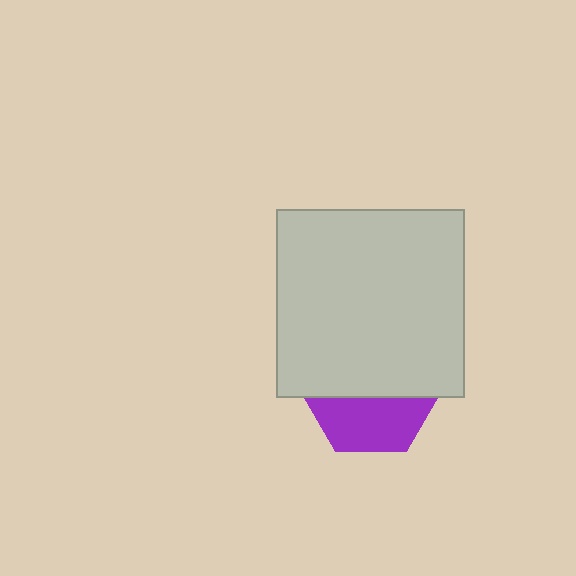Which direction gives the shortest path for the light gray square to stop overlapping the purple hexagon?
Moving up gives the shortest separation.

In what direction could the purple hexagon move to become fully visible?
The purple hexagon could move down. That would shift it out from behind the light gray square entirely.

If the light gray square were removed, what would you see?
You would see the complete purple hexagon.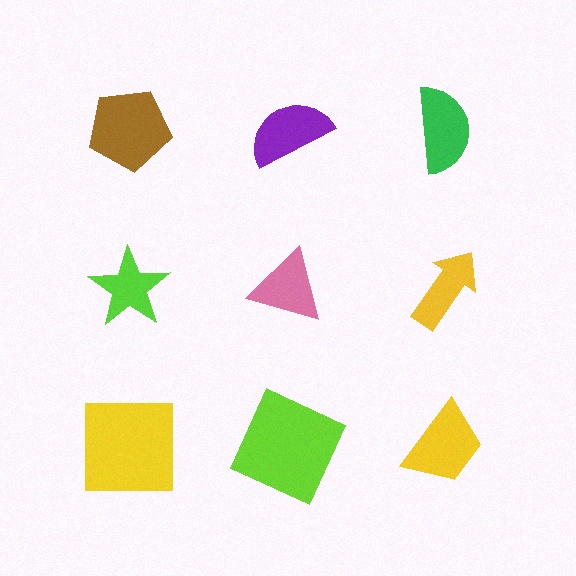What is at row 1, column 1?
A brown pentagon.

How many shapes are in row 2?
3 shapes.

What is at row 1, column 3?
A green semicircle.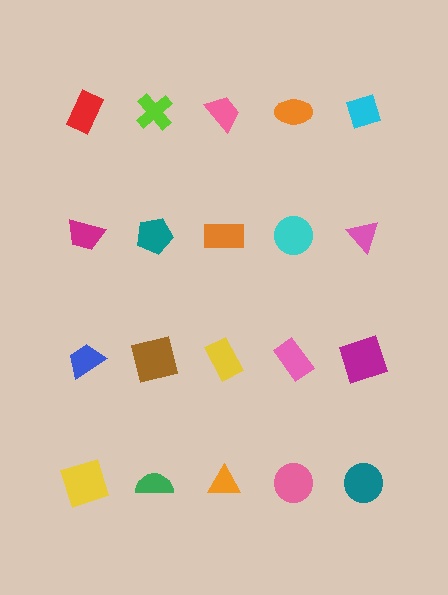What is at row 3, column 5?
A magenta square.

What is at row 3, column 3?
A yellow rectangle.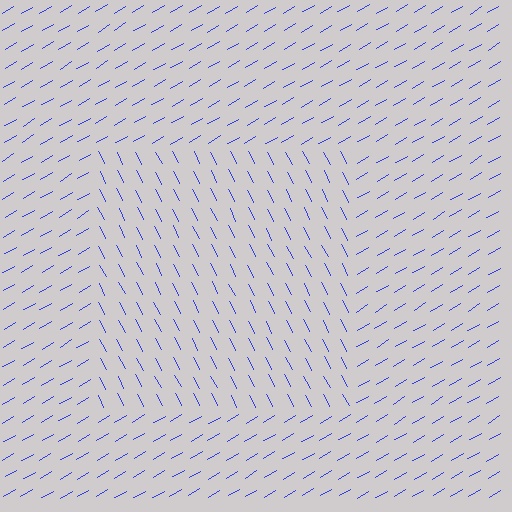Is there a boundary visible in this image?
Yes, there is a texture boundary formed by a change in line orientation.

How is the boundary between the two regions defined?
The boundary is defined purely by a change in line orientation (approximately 87 degrees difference). All lines are the same color and thickness.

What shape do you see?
I see a rectangle.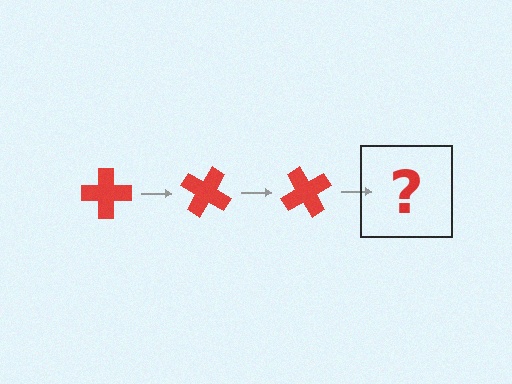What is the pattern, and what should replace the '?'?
The pattern is that the cross rotates 30 degrees each step. The '?' should be a red cross rotated 90 degrees.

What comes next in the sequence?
The next element should be a red cross rotated 90 degrees.